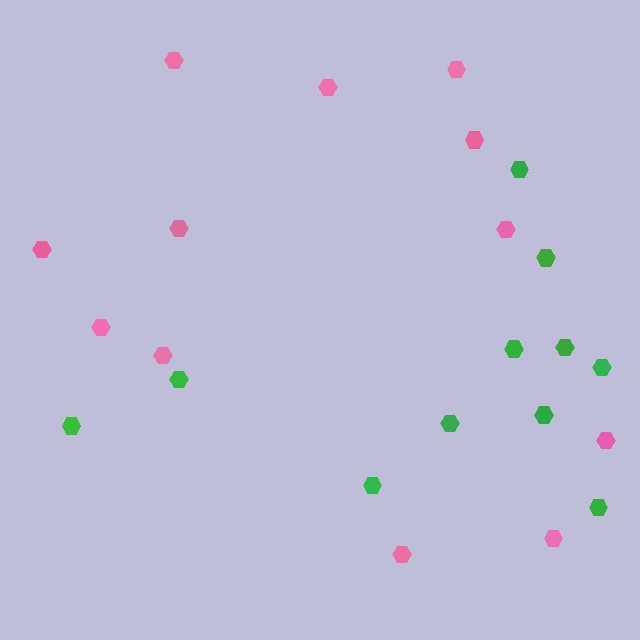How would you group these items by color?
There are 2 groups: one group of green hexagons (11) and one group of pink hexagons (12).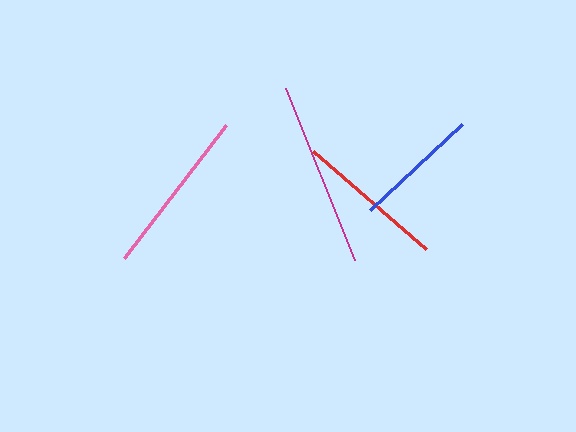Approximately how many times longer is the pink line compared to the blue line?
The pink line is approximately 1.3 times the length of the blue line.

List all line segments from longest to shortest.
From longest to shortest: magenta, pink, red, blue.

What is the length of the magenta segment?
The magenta segment is approximately 185 pixels long.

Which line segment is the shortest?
The blue line is the shortest at approximately 126 pixels.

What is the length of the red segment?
The red segment is approximately 149 pixels long.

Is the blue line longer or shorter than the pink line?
The pink line is longer than the blue line.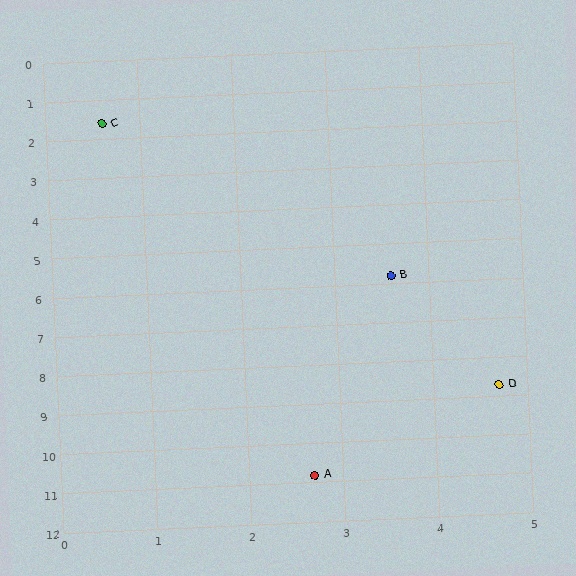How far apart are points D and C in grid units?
Points D and C are about 8.2 grid units apart.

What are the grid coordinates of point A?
Point A is at approximately (2.7, 10.8).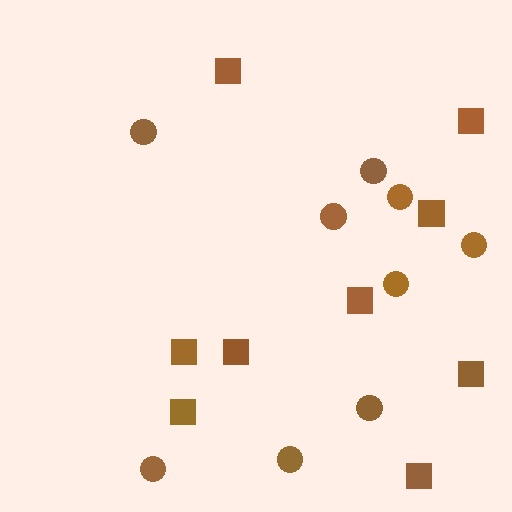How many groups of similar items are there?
There are 2 groups: one group of squares (9) and one group of circles (9).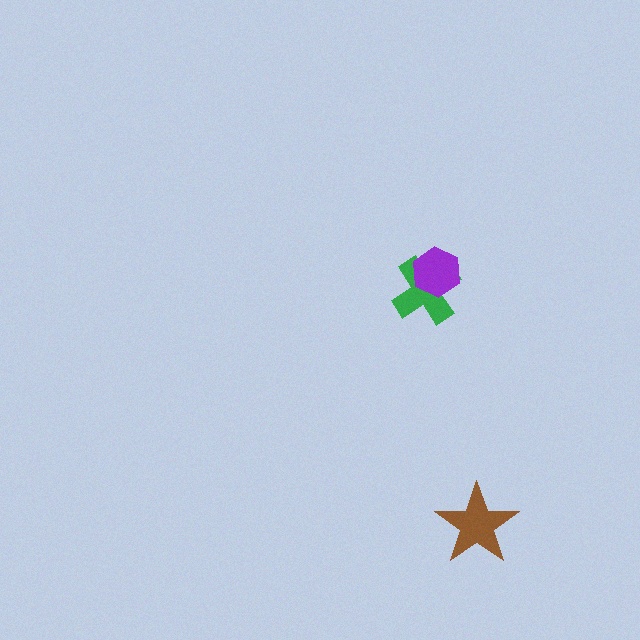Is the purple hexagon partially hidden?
No, no other shape covers it.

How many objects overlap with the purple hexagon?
1 object overlaps with the purple hexagon.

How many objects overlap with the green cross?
1 object overlaps with the green cross.